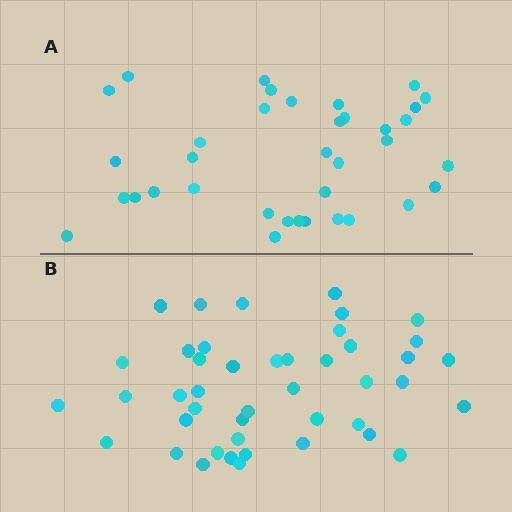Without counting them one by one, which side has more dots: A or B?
Region B (the bottom region) has more dots.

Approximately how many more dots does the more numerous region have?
Region B has roughly 8 or so more dots than region A.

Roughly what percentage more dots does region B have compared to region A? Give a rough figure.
About 20% more.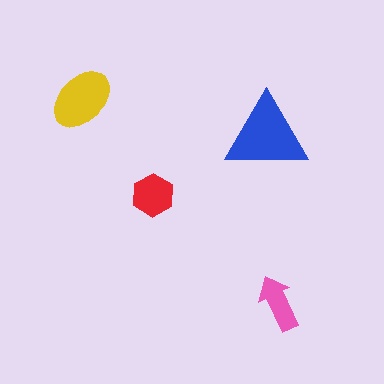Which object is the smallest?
The pink arrow.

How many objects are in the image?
There are 4 objects in the image.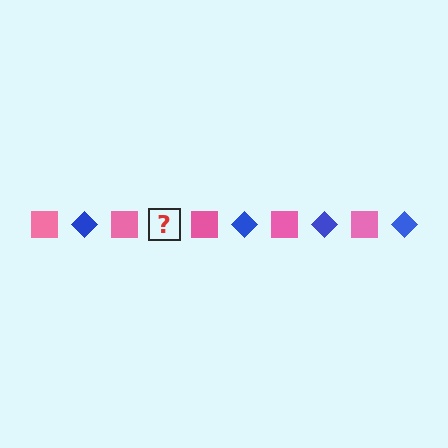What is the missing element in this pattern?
The missing element is a blue diamond.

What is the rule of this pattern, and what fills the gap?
The rule is that the pattern alternates between pink square and blue diamond. The gap should be filled with a blue diamond.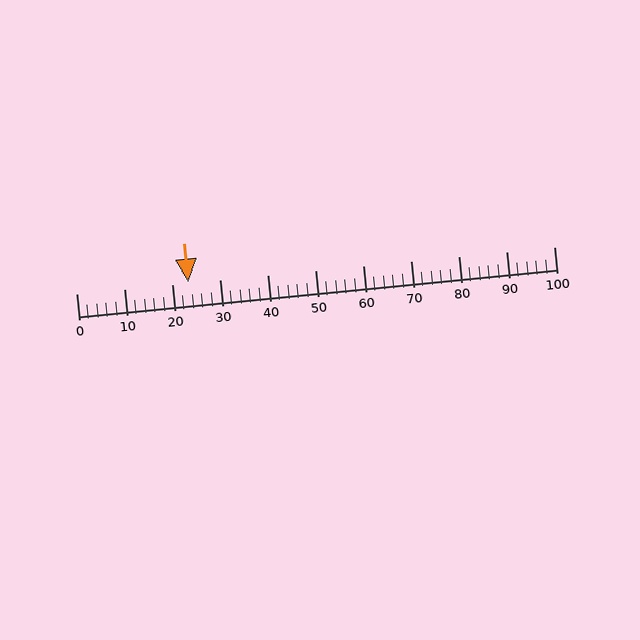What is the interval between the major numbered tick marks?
The major tick marks are spaced 10 units apart.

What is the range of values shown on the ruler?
The ruler shows values from 0 to 100.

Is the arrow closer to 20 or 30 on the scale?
The arrow is closer to 20.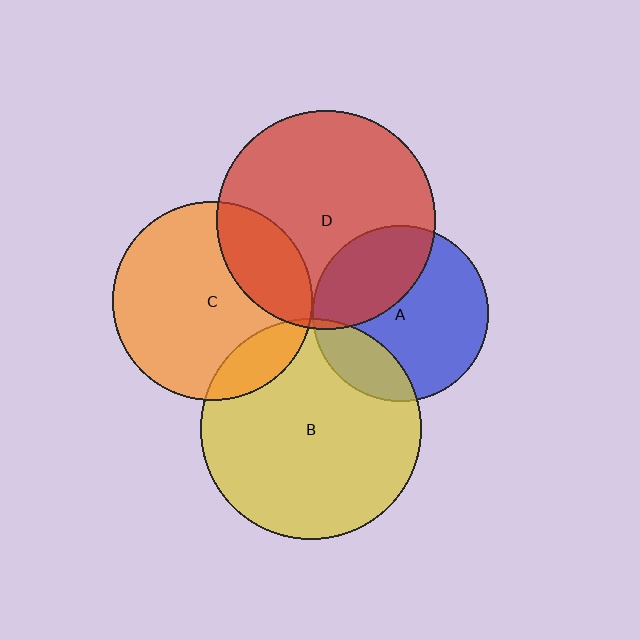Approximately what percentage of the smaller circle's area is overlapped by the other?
Approximately 20%.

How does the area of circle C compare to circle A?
Approximately 1.3 times.